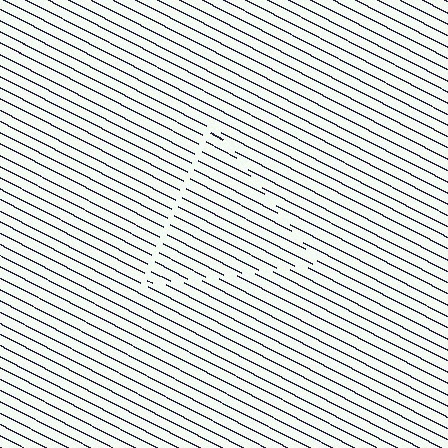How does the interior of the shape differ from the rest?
The interior of the shape contains the same grating, shifted by half a period — the contour is defined by the phase discontinuity where line-ends from the inner and outer gratings abut.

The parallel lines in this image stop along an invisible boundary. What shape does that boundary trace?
An illusory triangle. The interior of the shape contains the same grating, shifted by half a period — the contour is defined by the phase discontinuity where line-ends from the inner and outer gratings abut.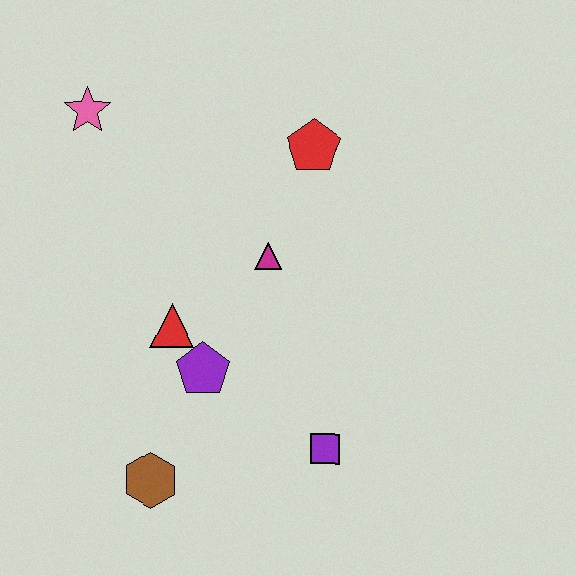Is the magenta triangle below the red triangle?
No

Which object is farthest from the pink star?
The purple square is farthest from the pink star.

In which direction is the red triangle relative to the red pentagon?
The red triangle is below the red pentagon.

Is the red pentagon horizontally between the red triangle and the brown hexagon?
No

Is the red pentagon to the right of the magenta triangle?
Yes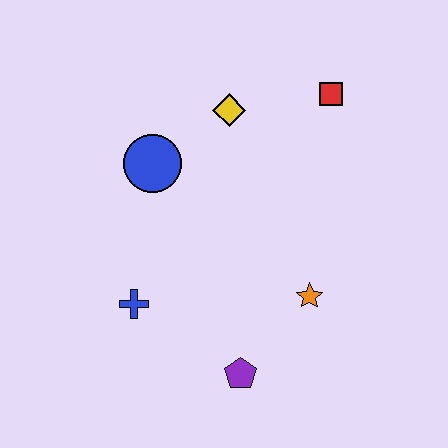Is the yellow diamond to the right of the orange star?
No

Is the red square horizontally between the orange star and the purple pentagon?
No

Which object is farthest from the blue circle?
The purple pentagon is farthest from the blue circle.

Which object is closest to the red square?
The yellow diamond is closest to the red square.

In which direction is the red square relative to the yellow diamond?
The red square is to the right of the yellow diamond.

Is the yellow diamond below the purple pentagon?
No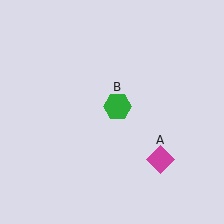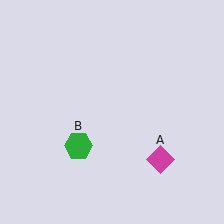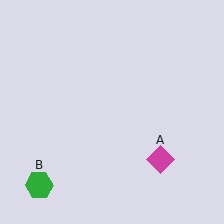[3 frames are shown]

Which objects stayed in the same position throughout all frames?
Magenta diamond (object A) remained stationary.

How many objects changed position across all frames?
1 object changed position: green hexagon (object B).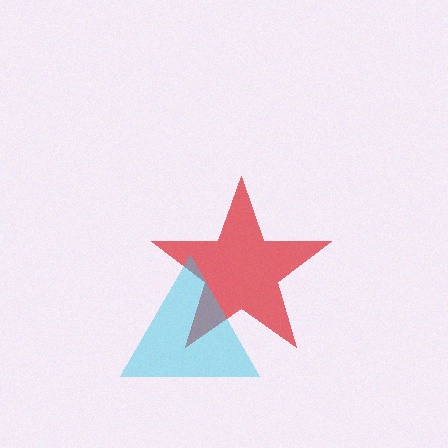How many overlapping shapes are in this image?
There are 2 overlapping shapes in the image.